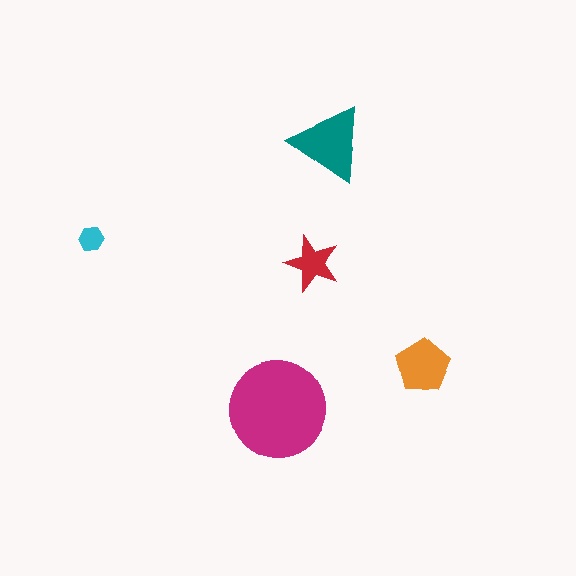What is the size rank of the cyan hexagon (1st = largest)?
5th.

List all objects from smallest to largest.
The cyan hexagon, the red star, the orange pentagon, the teal triangle, the magenta circle.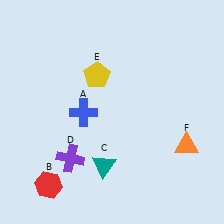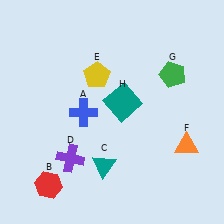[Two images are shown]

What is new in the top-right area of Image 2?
A teal square (H) was added in the top-right area of Image 2.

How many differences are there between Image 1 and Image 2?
There are 2 differences between the two images.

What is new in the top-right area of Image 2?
A green pentagon (G) was added in the top-right area of Image 2.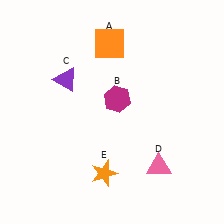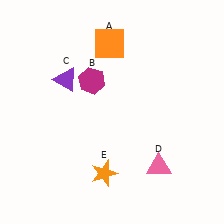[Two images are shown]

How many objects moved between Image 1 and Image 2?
1 object moved between the two images.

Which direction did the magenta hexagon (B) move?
The magenta hexagon (B) moved left.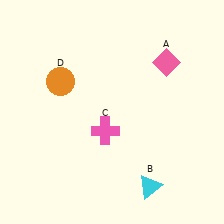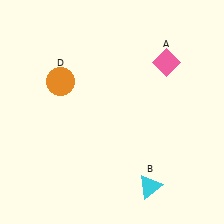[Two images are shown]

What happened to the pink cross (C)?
The pink cross (C) was removed in Image 2. It was in the bottom-left area of Image 1.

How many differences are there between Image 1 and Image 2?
There is 1 difference between the two images.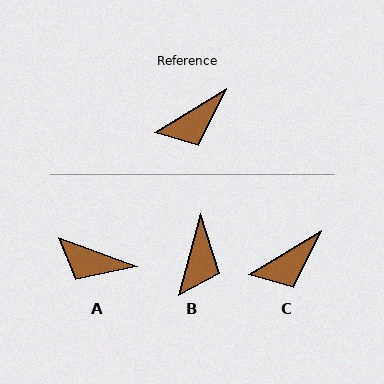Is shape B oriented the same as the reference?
No, it is off by about 44 degrees.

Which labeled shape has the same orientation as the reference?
C.